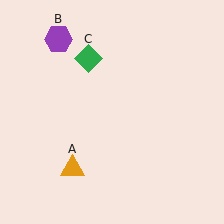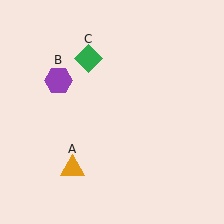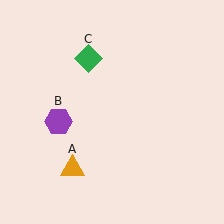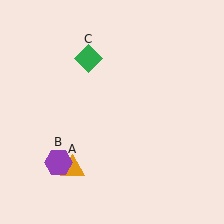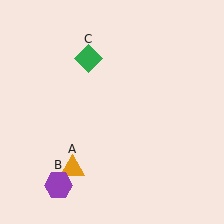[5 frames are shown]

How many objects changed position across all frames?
1 object changed position: purple hexagon (object B).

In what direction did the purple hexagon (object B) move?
The purple hexagon (object B) moved down.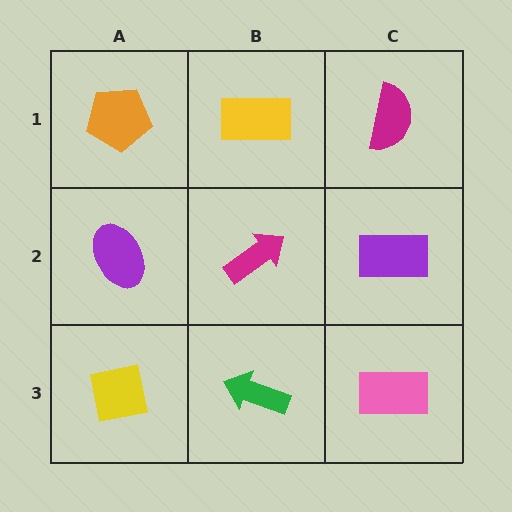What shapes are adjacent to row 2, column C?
A magenta semicircle (row 1, column C), a pink rectangle (row 3, column C), a magenta arrow (row 2, column B).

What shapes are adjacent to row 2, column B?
A yellow rectangle (row 1, column B), a green arrow (row 3, column B), a purple ellipse (row 2, column A), a purple rectangle (row 2, column C).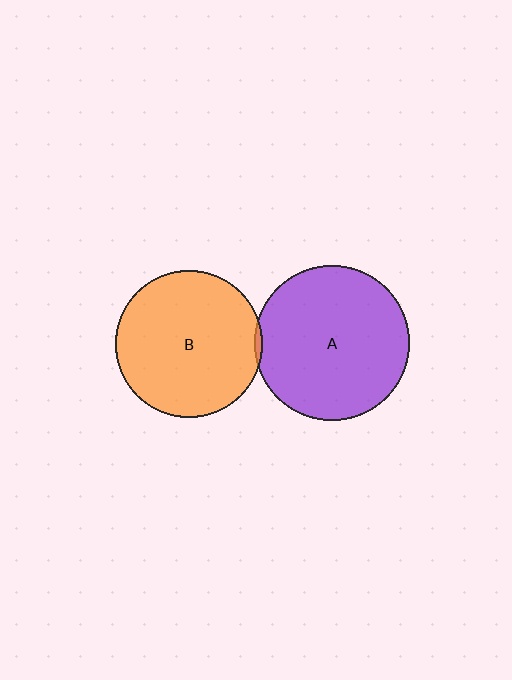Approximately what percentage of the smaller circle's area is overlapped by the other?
Approximately 5%.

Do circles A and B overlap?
Yes.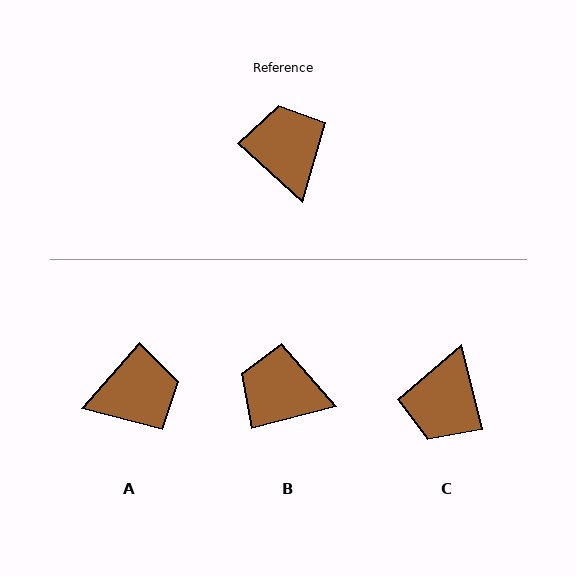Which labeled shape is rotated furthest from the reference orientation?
C, about 146 degrees away.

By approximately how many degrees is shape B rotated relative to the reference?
Approximately 57 degrees counter-clockwise.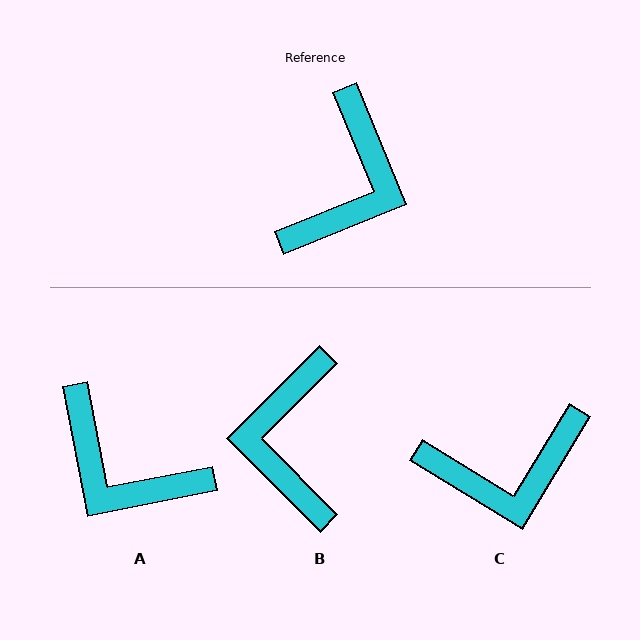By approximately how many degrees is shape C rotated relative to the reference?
Approximately 53 degrees clockwise.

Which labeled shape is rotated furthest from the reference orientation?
B, about 157 degrees away.